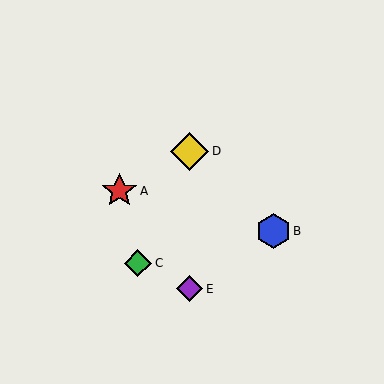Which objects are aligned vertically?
Objects D, E are aligned vertically.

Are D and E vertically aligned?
Yes, both are at x≈190.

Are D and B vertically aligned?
No, D is at x≈190 and B is at x≈273.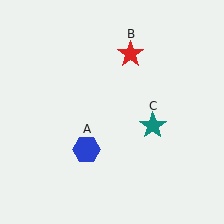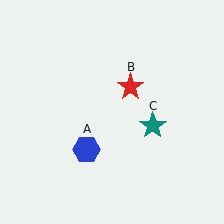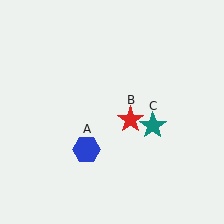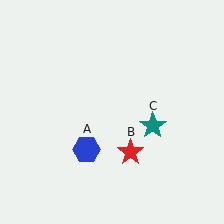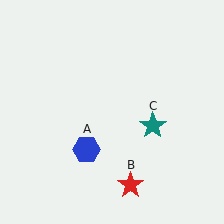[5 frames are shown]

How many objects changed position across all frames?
1 object changed position: red star (object B).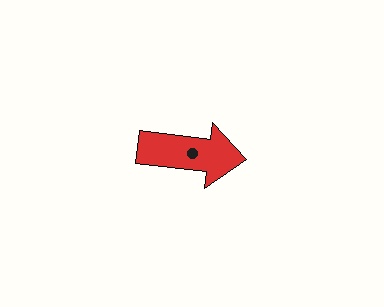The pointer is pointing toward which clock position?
Roughly 3 o'clock.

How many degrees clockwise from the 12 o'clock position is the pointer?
Approximately 97 degrees.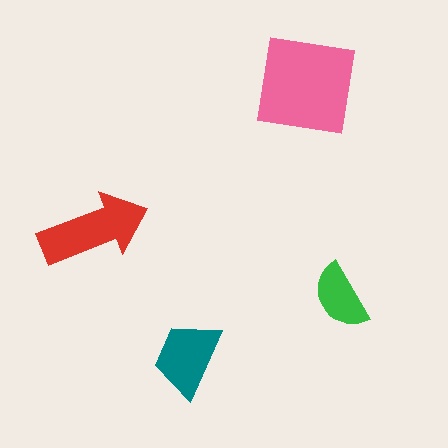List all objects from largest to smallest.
The pink square, the red arrow, the teal trapezoid, the green semicircle.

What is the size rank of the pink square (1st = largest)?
1st.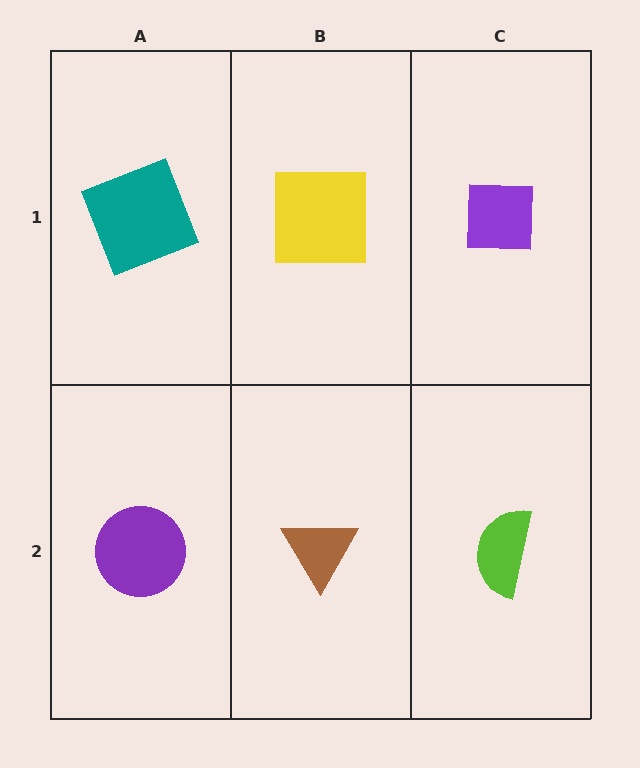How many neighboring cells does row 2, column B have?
3.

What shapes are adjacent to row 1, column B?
A brown triangle (row 2, column B), a teal square (row 1, column A), a purple square (row 1, column C).